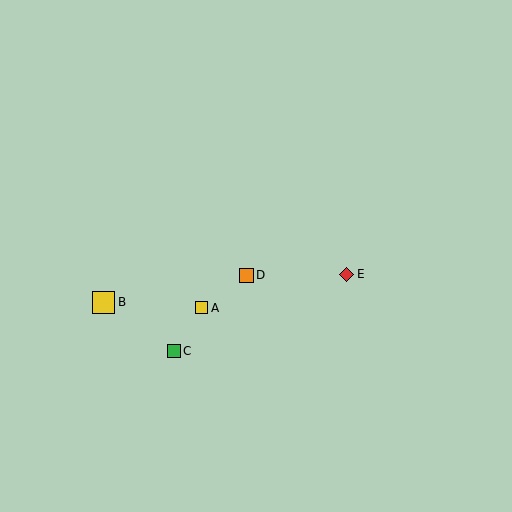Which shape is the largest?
The yellow square (labeled B) is the largest.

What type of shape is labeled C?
Shape C is a green square.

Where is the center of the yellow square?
The center of the yellow square is at (202, 308).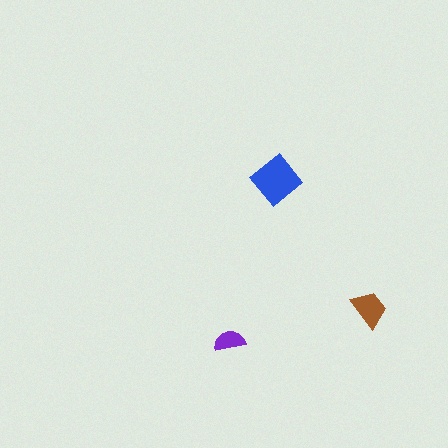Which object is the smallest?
The purple semicircle.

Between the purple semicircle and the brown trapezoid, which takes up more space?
The brown trapezoid.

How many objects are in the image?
There are 3 objects in the image.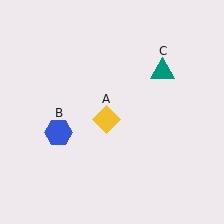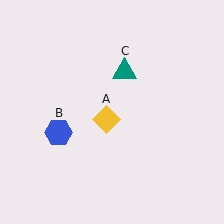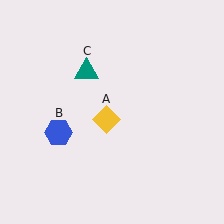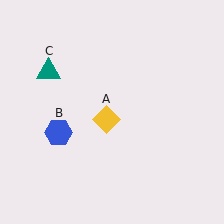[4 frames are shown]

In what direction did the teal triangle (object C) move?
The teal triangle (object C) moved left.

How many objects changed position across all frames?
1 object changed position: teal triangle (object C).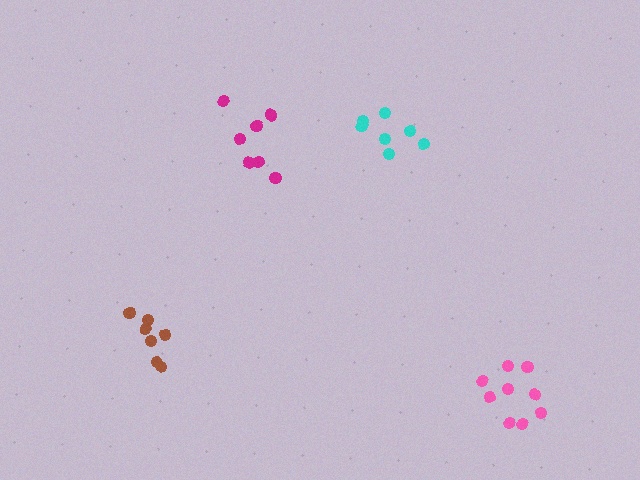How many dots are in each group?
Group 1: 9 dots, Group 2: 7 dots, Group 3: 7 dots, Group 4: 7 dots (30 total).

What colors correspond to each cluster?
The clusters are colored: pink, magenta, brown, cyan.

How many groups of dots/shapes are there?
There are 4 groups.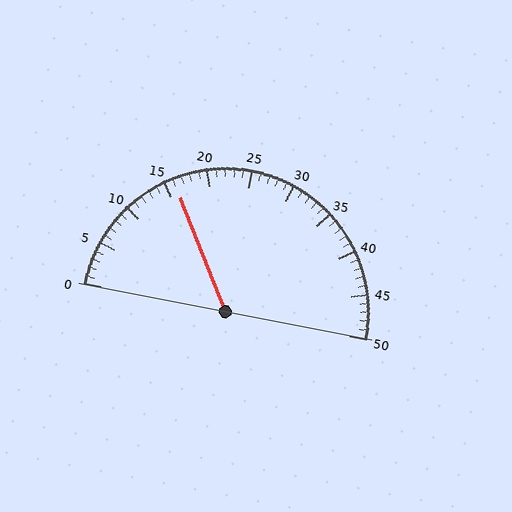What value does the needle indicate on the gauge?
The needle indicates approximately 16.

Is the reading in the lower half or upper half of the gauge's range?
The reading is in the lower half of the range (0 to 50).